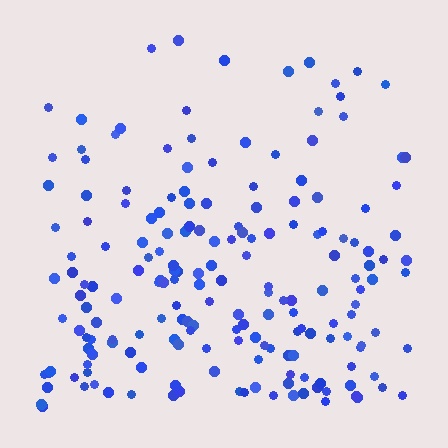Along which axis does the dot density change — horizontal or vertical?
Vertical.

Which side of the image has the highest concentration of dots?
The bottom.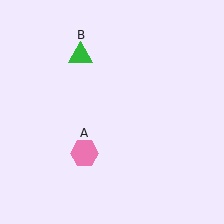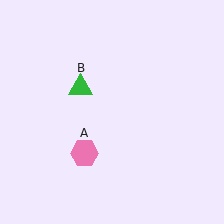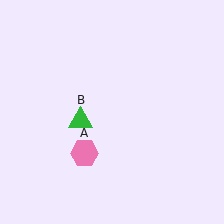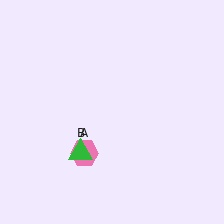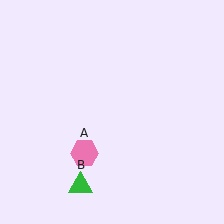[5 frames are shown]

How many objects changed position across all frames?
1 object changed position: green triangle (object B).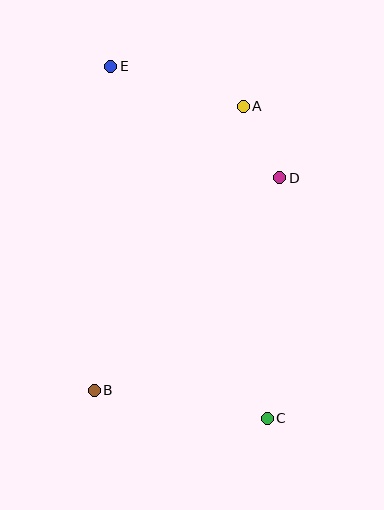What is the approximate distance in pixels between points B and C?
The distance between B and C is approximately 176 pixels.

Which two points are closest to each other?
Points A and D are closest to each other.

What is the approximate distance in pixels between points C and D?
The distance between C and D is approximately 241 pixels.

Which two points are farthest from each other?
Points C and E are farthest from each other.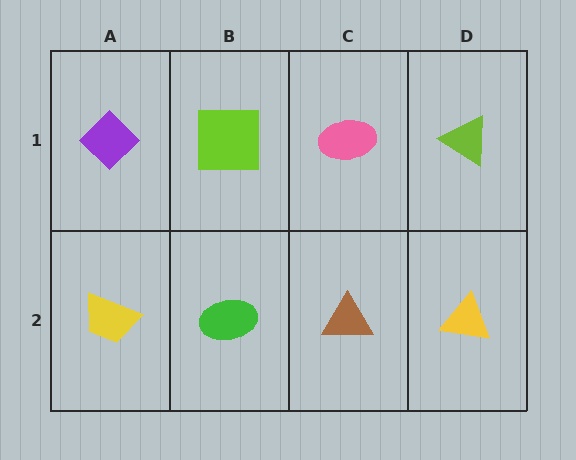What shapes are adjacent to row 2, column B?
A lime square (row 1, column B), a yellow trapezoid (row 2, column A), a brown triangle (row 2, column C).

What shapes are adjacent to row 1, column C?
A brown triangle (row 2, column C), a lime square (row 1, column B), a lime triangle (row 1, column D).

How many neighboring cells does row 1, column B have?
3.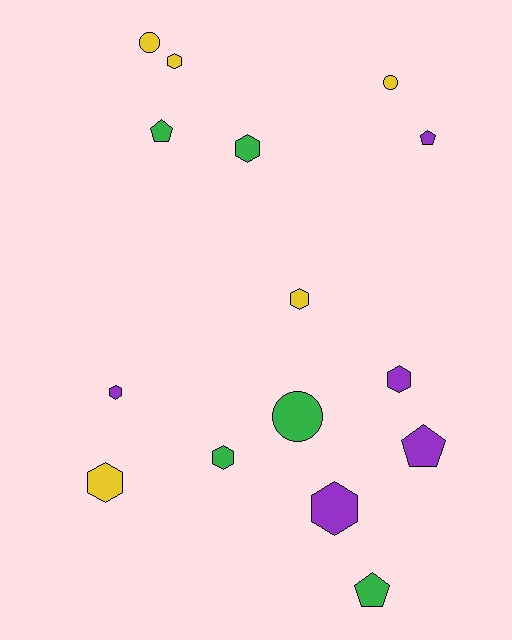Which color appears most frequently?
Yellow, with 5 objects.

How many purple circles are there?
There are no purple circles.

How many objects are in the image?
There are 15 objects.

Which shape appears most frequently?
Hexagon, with 8 objects.